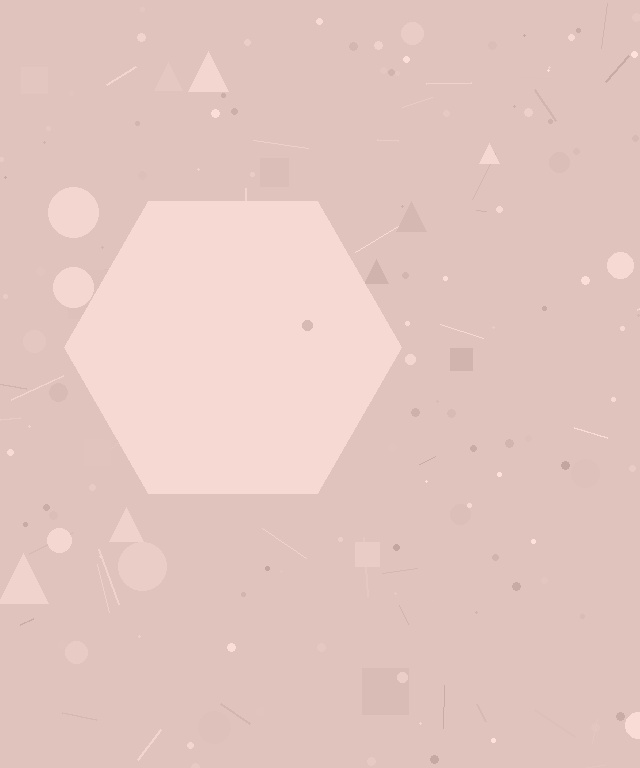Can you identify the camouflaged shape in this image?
The camouflaged shape is a hexagon.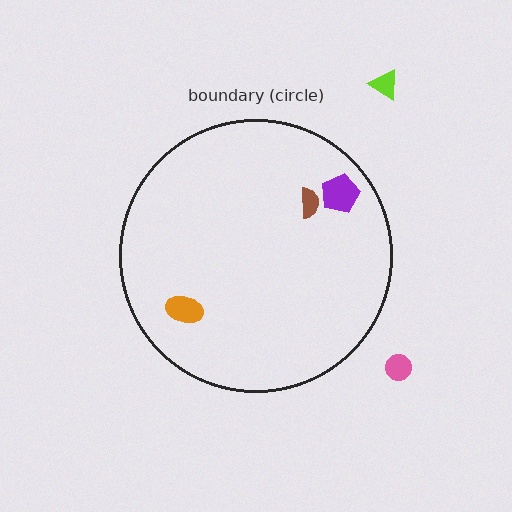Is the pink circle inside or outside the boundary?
Outside.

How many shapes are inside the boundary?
3 inside, 2 outside.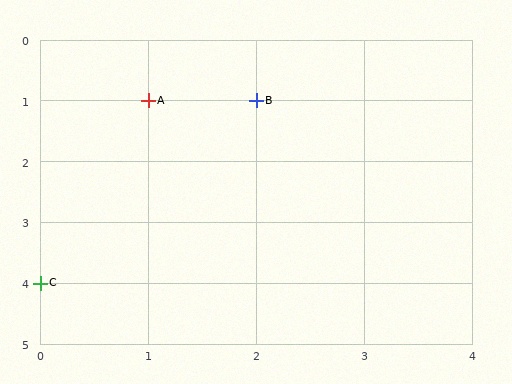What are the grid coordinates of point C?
Point C is at grid coordinates (0, 4).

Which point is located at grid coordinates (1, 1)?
Point A is at (1, 1).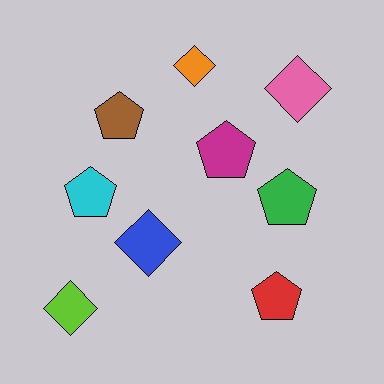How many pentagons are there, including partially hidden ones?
There are 5 pentagons.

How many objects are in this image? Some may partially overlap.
There are 9 objects.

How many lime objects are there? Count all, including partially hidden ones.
There is 1 lime object.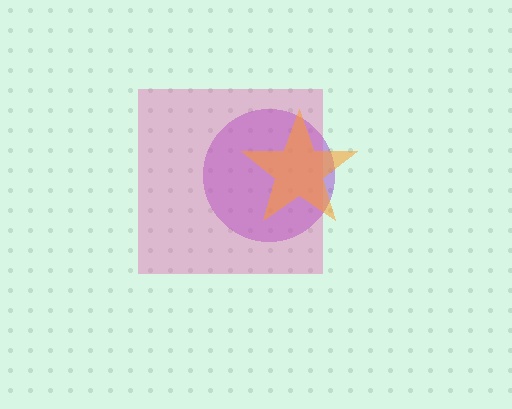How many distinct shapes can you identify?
There are 3 distinct shapes: a purple circle, a pink square, an orange star.